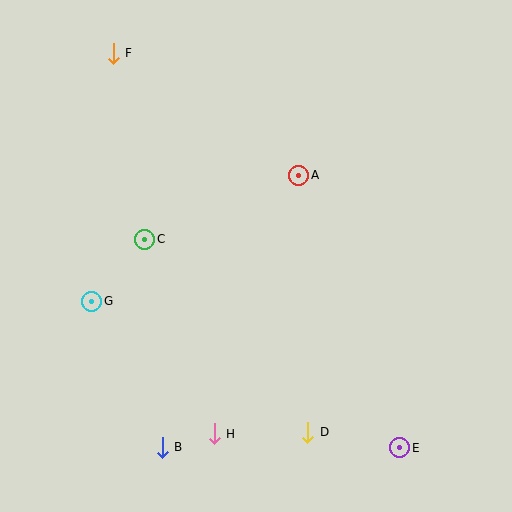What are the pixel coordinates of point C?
Point C is at (145, 239).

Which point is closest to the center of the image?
Point A at (299, 175) is closest to the center.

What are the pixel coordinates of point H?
Point H is at (214, 434).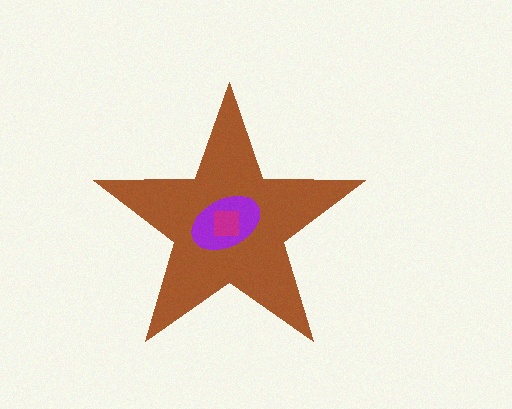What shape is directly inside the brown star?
The purple ellipse.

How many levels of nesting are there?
3.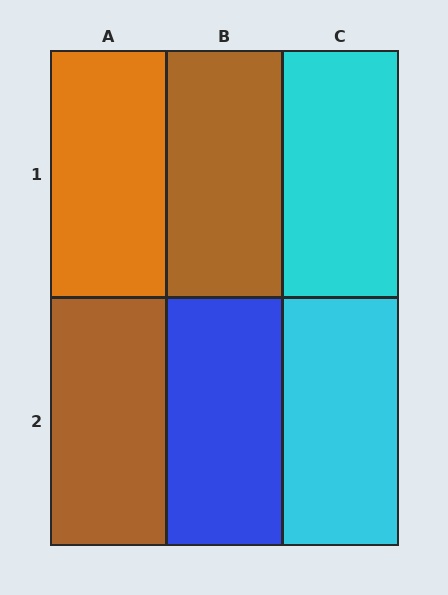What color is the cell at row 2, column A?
Brown.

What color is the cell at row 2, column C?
Cyan.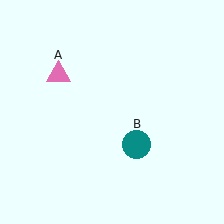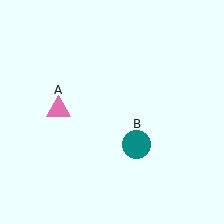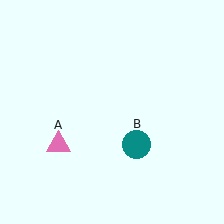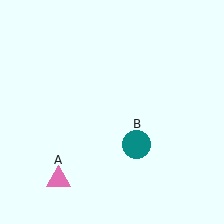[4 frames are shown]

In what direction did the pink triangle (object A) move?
The pink triangle (object A) moved down.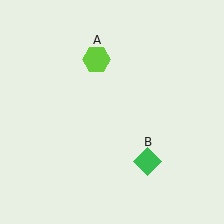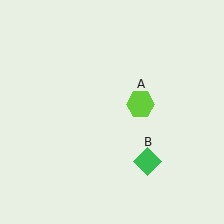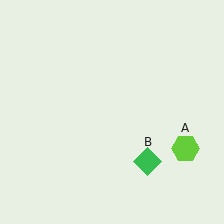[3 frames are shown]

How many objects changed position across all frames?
1 object changed position: lime hexagon (object A).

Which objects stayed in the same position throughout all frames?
Green diamond (object B) remained stationary.